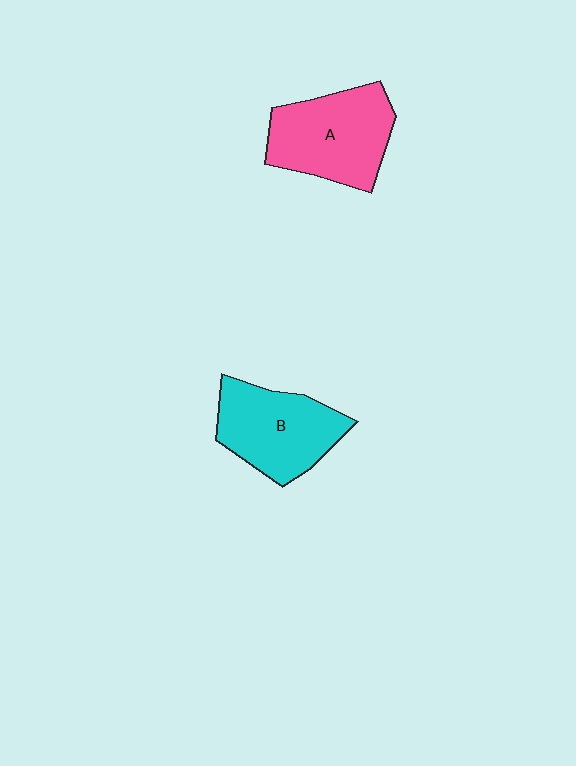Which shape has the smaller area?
Shape B (cyan).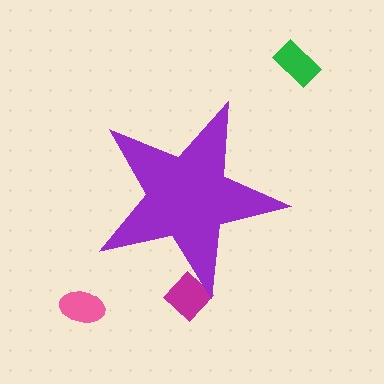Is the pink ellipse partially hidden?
No, the pink ellipse is fully visible.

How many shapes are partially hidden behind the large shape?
1 shape is partially hidden.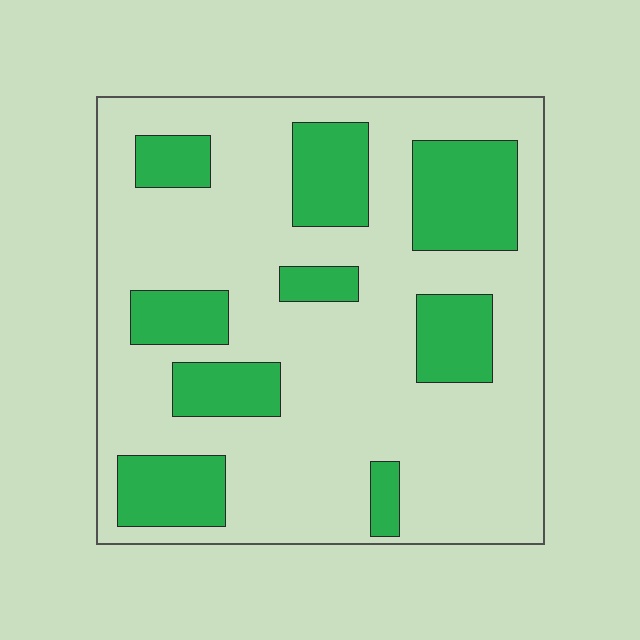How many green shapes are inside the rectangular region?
9.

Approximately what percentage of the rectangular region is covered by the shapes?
Approximately 25%.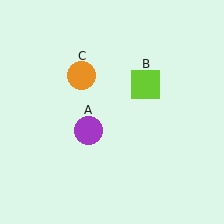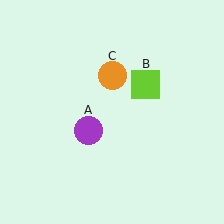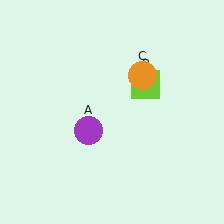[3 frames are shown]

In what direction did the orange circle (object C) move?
The orange circle (object C) moved right.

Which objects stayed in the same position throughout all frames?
Purple circle (object A) and lime square (object B) remained stationary.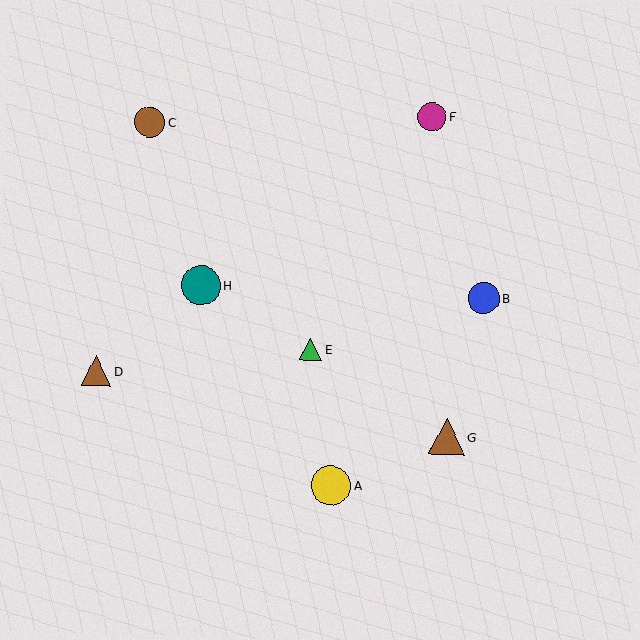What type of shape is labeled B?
Shape B is a blue circle.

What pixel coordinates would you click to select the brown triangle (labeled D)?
Click at (96, 371) to select the brown triangle D.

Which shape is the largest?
The teal circle (labeled H) is the largest.